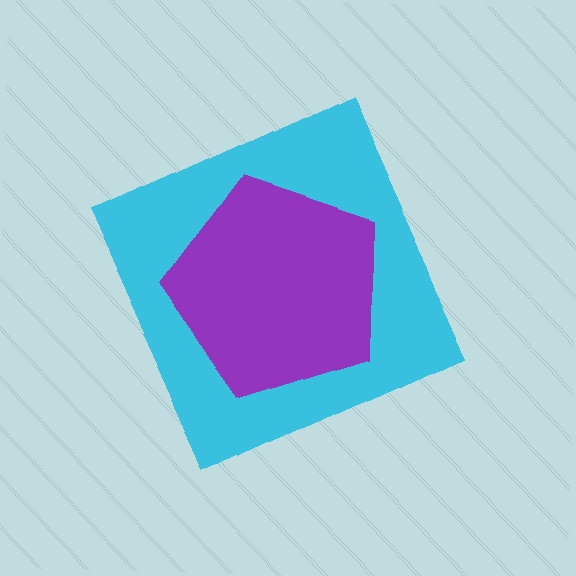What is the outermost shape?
The cyan diamond.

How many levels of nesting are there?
2.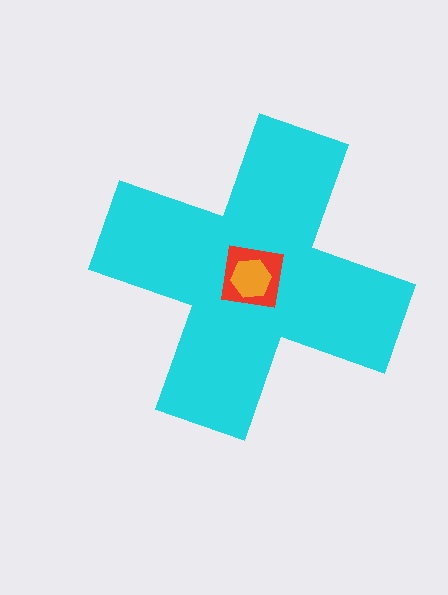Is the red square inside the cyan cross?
Yes.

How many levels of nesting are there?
3.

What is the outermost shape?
The cyan cross.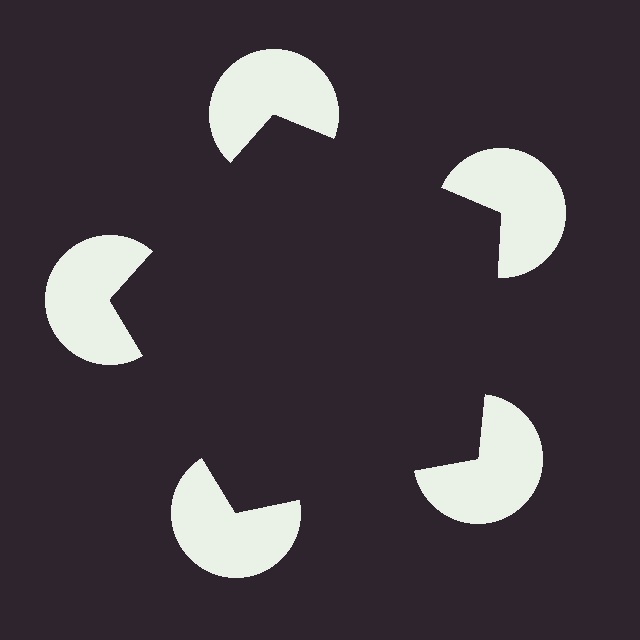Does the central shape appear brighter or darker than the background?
It typically appears slightly darker than the background, even though no actual brightness change is drawn.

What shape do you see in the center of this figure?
An illusory pentagon — its edges are inferred from the aligned wedge cuts in the pac-man discs, not physically drawn.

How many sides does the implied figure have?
5 sides.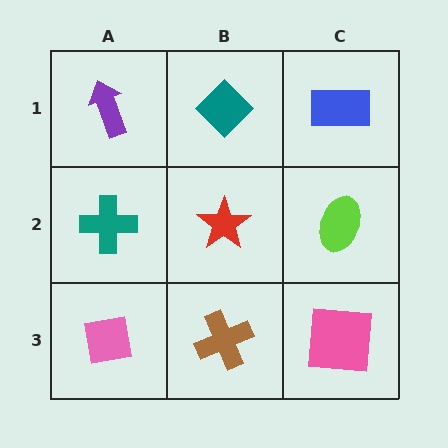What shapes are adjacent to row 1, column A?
A teal cross (row 2, column A), a teal diamond (row 1, column B).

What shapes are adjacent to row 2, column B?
A teal diamond (row 1, column B), a brown cross (row 3, column B), a teal cross (row 2, column A), a lime ellipse (row 2, column C).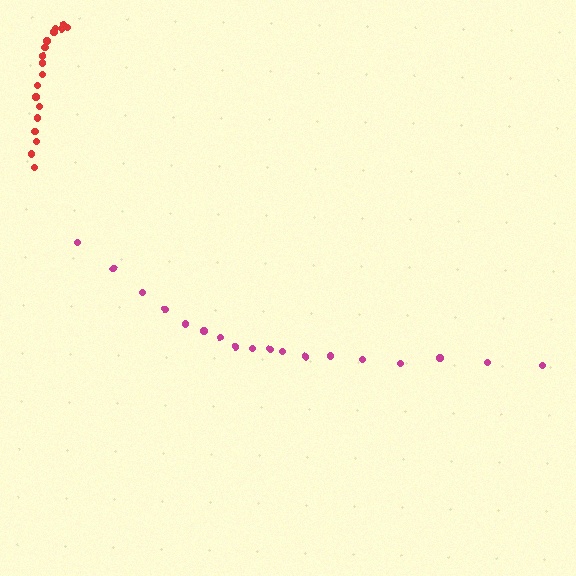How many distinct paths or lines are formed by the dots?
There are 2 distinct paths.